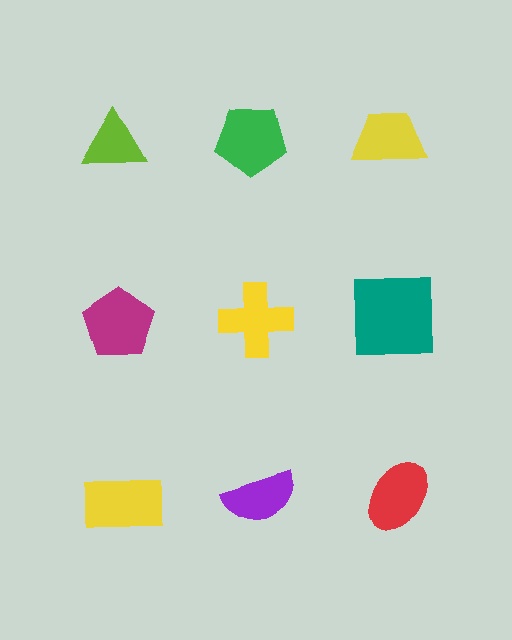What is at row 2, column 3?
A teal square.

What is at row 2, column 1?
A magenta pentagon.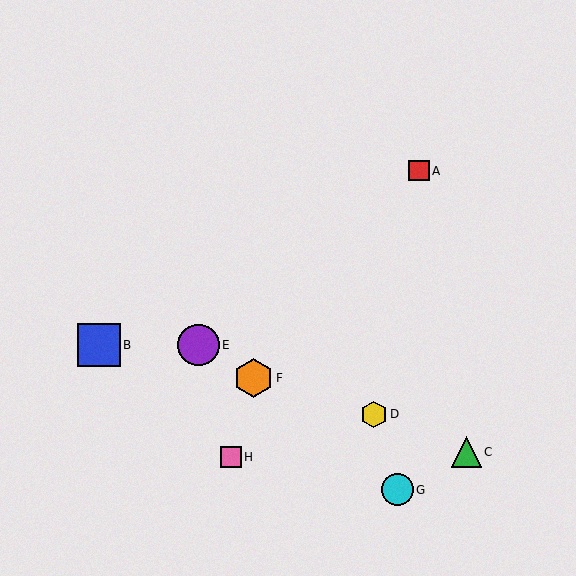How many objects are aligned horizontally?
2 objects (B, E) are aligned horizontally.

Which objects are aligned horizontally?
Objects B, E are aligned horizontally.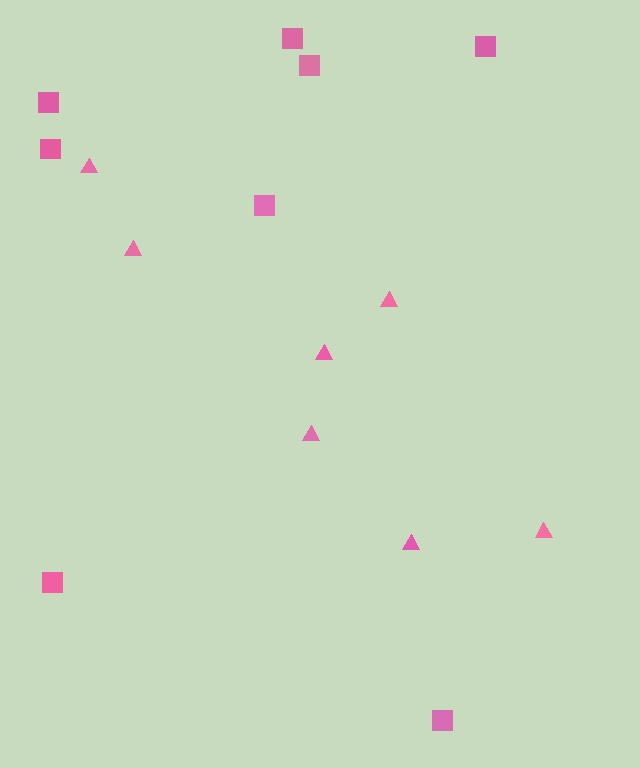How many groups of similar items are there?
There are 2 groups: one group of triangles (7) and one group of squares (8).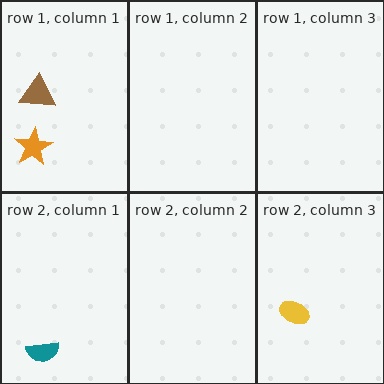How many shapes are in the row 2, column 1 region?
1.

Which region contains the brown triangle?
The row 1, column 1 region.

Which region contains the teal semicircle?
The row 2, column 1 region.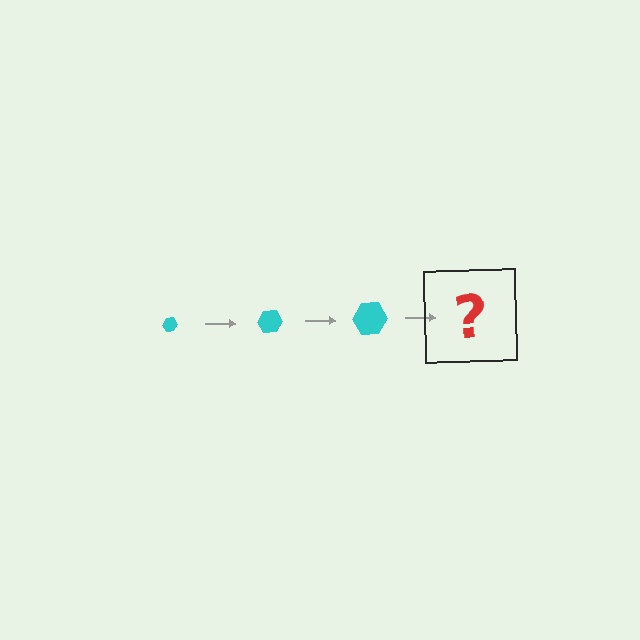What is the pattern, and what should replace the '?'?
The pattern is that the hexagon gets progressively larger each step. The '?' should be a cyan hexagon, larger than the previous one.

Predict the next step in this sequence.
The next step is a cyan hexagon, larger than the previous one.